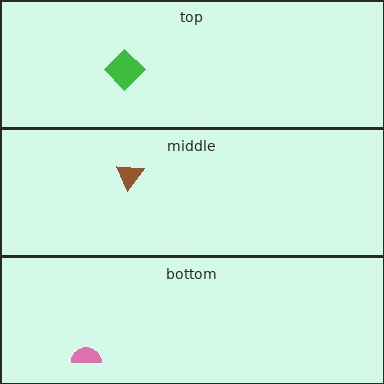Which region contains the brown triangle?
The middle region.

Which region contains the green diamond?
The top region.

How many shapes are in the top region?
1.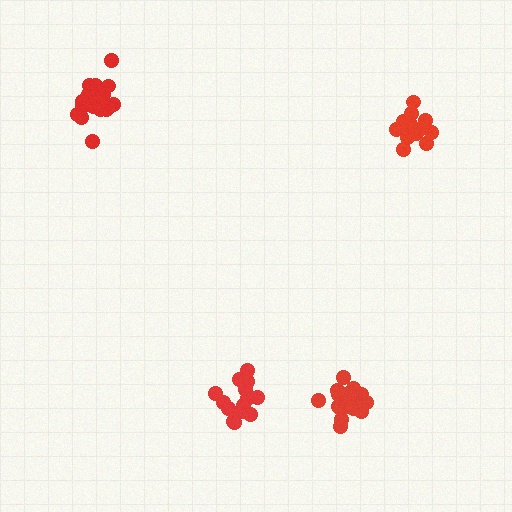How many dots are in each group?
Group 1: 20 dots, Group 2: 14 dots, Group 3: 14 dots, Group 4: 19 dots (67 total).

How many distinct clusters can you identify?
There are 4 distinct clusters.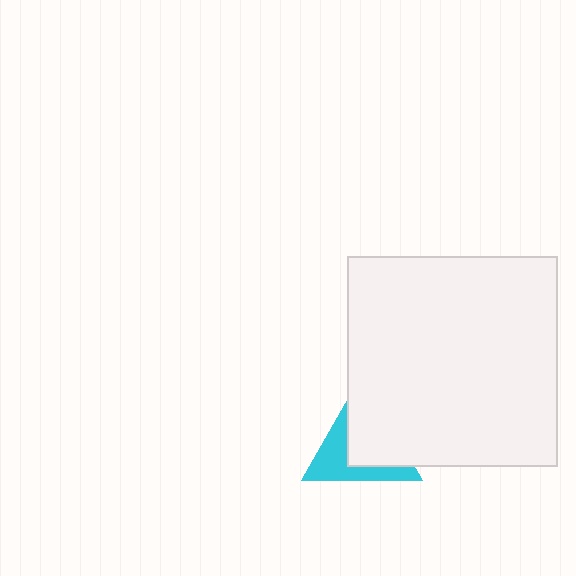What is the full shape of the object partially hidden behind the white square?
The partially hidden object is a cyan triangle.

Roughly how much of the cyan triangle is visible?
A small part of it is visible (roughly 45%).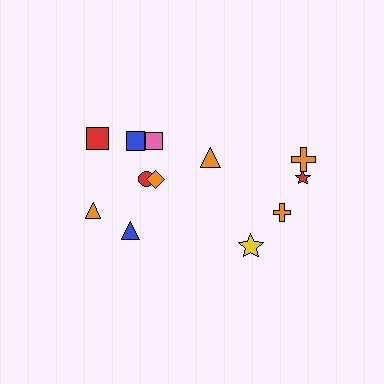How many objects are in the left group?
There are 7 objects.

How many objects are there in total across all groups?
There are 12 objects.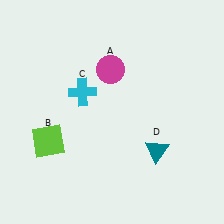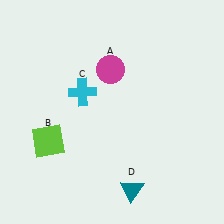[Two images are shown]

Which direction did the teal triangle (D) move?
The teal triangle (D) moved down.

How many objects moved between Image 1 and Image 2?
1 object moved between the two images.